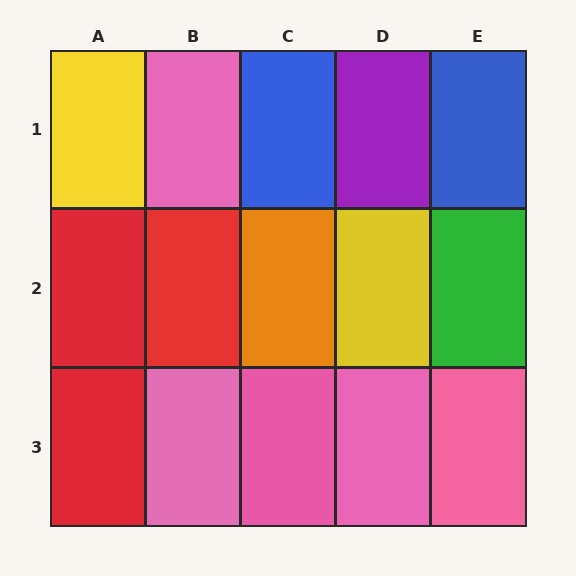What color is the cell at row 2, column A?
Red.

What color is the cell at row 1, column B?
Pink.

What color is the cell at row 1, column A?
Yellow.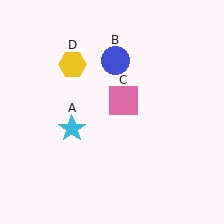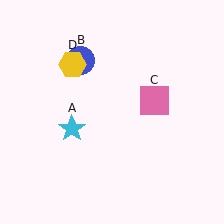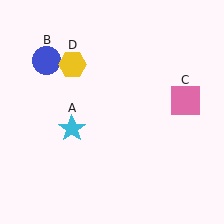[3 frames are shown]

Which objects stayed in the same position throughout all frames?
Cyan star (object A) and yellow hexagon (object D) remained stationary.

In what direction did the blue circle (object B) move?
The blue circle (object B) moved left.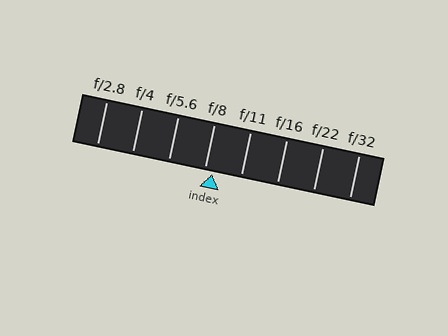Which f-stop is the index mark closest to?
The index mark is closest to f/8.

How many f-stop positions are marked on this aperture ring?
There are 8 f-stop positions marked.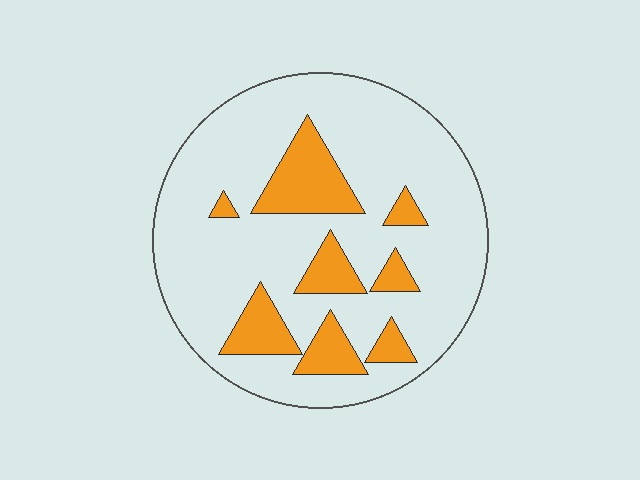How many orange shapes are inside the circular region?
8.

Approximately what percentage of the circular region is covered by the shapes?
Approximately 20%.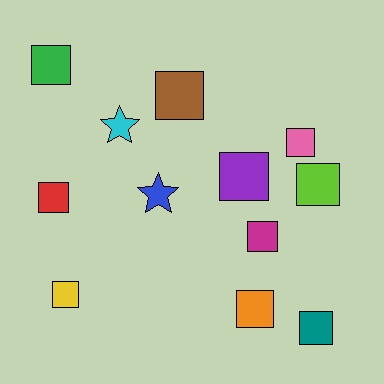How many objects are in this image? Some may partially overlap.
There are 12 objects.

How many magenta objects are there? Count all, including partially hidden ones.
There is 1 magenta object.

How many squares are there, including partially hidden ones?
There are 10 squares.